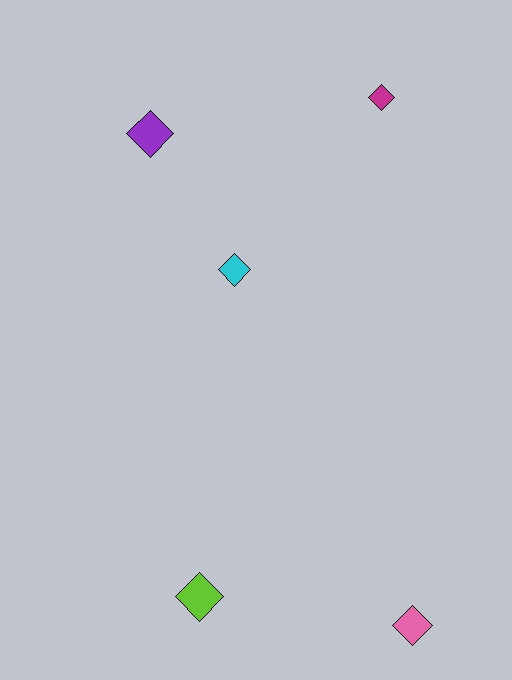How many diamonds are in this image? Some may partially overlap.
There are 5 diamonds.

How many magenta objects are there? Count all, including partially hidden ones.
There is 1 magenta object.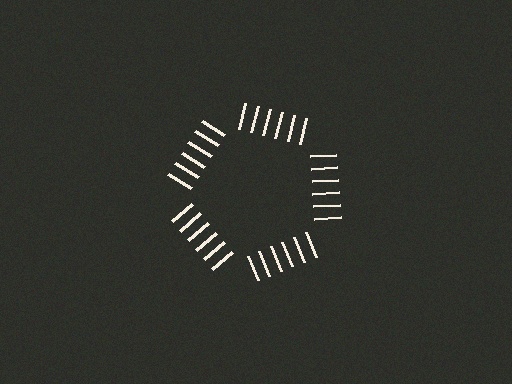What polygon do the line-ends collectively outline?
An illusory pentagon — the line segments terminate on its edges but no continuous stroke is drawn.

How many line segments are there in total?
30 — 6 along each of the 5 edges.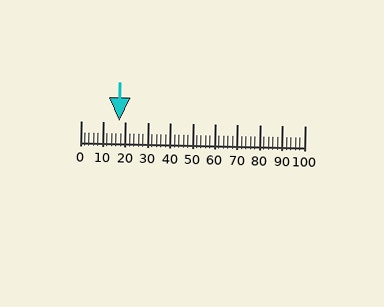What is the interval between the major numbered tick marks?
The major tick marks are spaced 10 units apart.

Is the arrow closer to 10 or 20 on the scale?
The arrow is closer to 20.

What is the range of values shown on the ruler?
The ruler shows values from 0 to 100.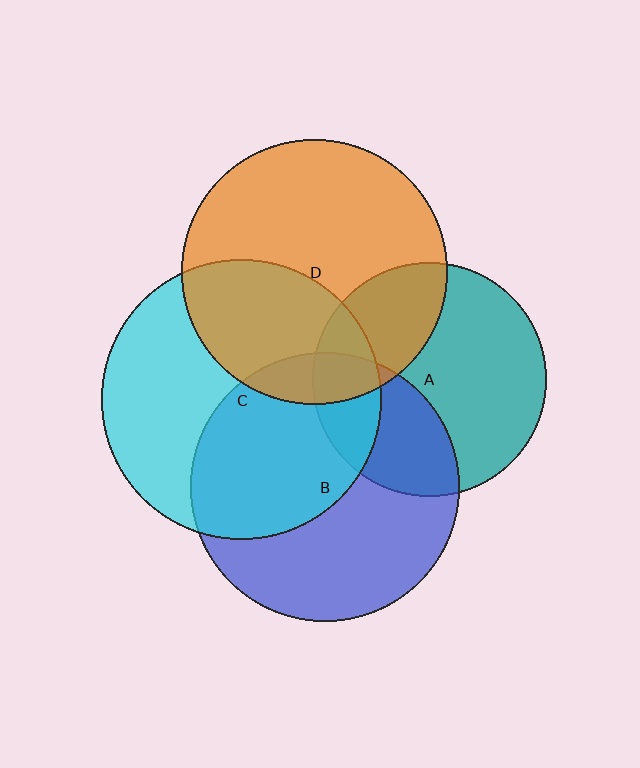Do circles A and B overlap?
Yes.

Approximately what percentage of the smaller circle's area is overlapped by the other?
Approximately 35%.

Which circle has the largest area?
Circle C (cyan).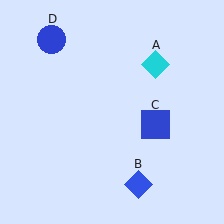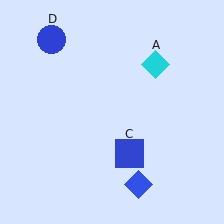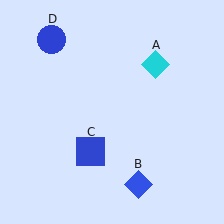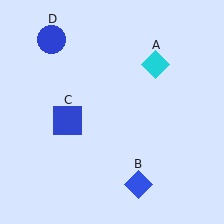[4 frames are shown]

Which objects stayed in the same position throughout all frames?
Cyan diamond (object A) and blue diamond (object B) and blue circle (object D) remained stationary.